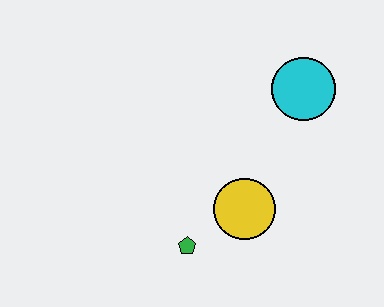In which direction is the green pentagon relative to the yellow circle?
The green pentagon is to the left of the yellow circle.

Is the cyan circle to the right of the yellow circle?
Yes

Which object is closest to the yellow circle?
The green pentagon is closest to the yellow circle.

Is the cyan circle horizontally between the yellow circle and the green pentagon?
No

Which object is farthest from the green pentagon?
The cyan circle is farthest from the green pentagon.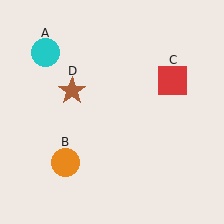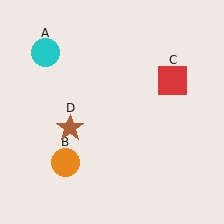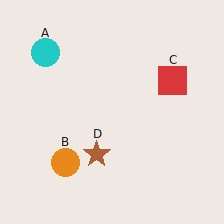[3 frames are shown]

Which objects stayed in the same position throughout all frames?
Cyan circle (object A) and orange circle (object B) and red square (object C) remained stationary.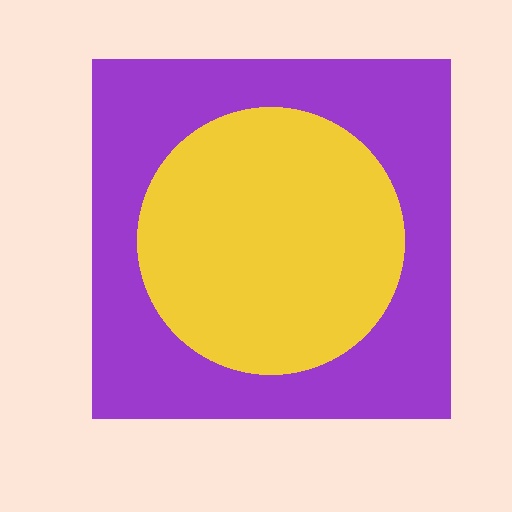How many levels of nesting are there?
2.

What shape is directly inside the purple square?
The yellow circle.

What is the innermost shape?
The yellow circle.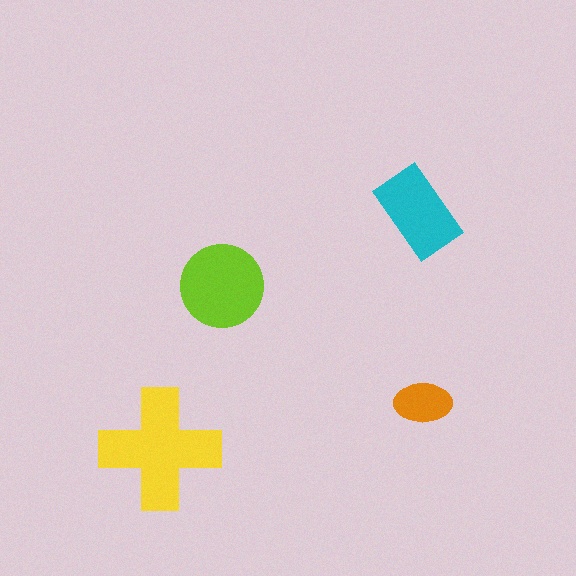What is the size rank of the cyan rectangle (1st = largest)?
3rd.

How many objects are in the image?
There are 4 objects in the image.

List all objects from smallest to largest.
The orange ellipse, the cyan rectangle, the lime circle, the yellow cross.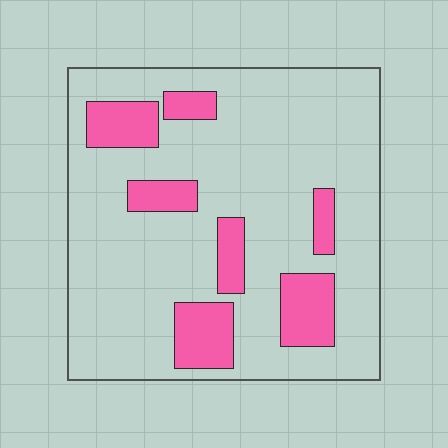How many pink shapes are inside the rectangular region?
7.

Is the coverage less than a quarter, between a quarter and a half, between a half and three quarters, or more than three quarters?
Less than a quarter.